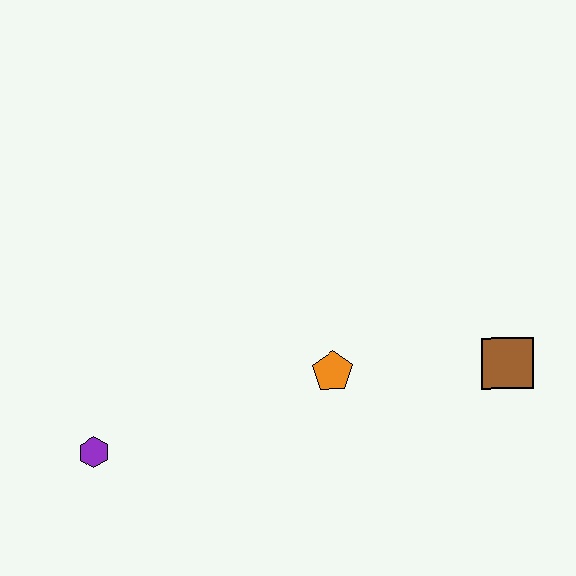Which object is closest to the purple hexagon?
The orange pentagon is closest to the purple hexagon.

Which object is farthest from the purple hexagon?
The brown square is farthest from the purple hexagon.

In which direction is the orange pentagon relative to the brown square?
The orange pentagon is to the left of the brown square.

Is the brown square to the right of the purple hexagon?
Yes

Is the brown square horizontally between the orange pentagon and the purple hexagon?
No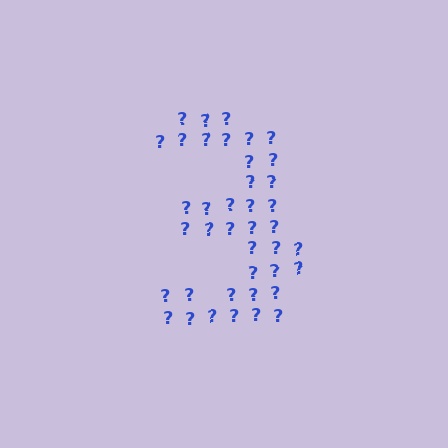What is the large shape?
The large shape is the digit 3.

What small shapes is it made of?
It is made of small question marks.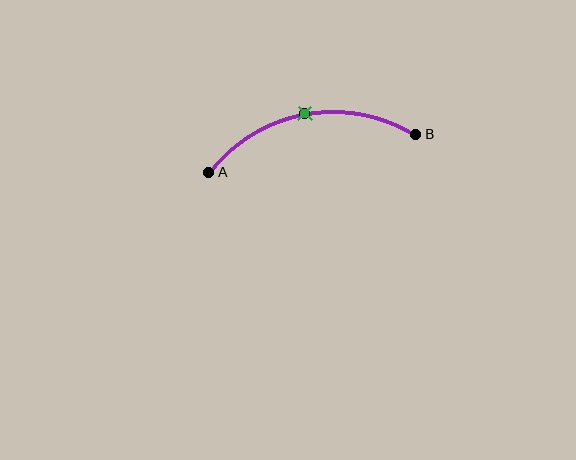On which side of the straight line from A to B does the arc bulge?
The arc bulges above the straight line connecting A and B.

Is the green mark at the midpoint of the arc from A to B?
Yes. The green mark lies on the arc at equal arc-length from both A and B — it is the arc midpoint.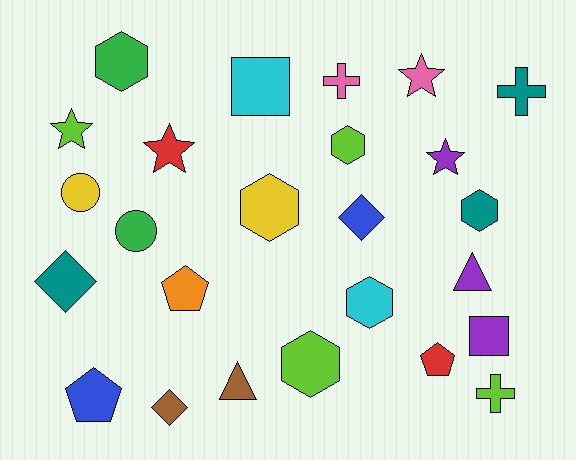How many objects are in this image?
There are 25 objects.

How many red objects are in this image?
There are 2 red objects.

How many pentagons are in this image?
There are 3 pentagons.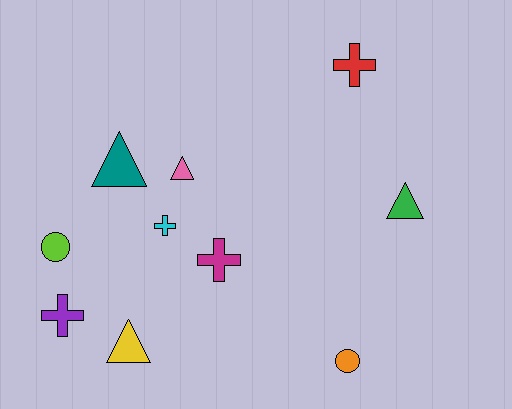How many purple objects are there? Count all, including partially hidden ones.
There is 1 purple object.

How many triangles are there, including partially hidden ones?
There are 4 triangles.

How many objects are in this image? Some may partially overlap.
There are 10 objects.